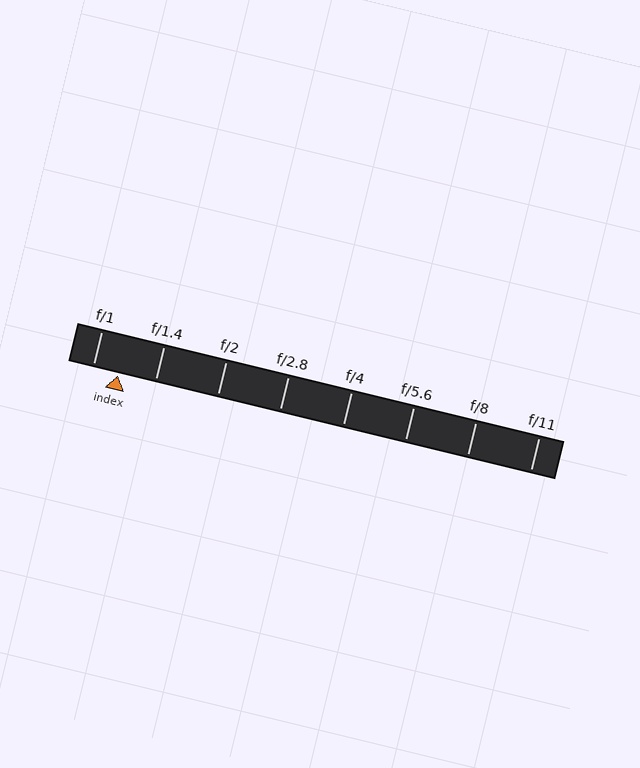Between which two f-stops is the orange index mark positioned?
The index mark is between f/1 and f/1.4.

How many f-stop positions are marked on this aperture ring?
There are 8 f-stop positions marked.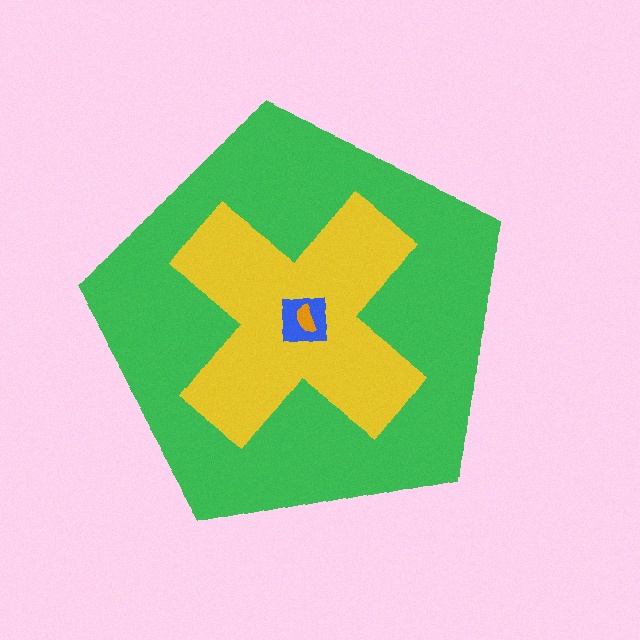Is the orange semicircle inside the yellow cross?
Yes.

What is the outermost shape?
The green pentagon.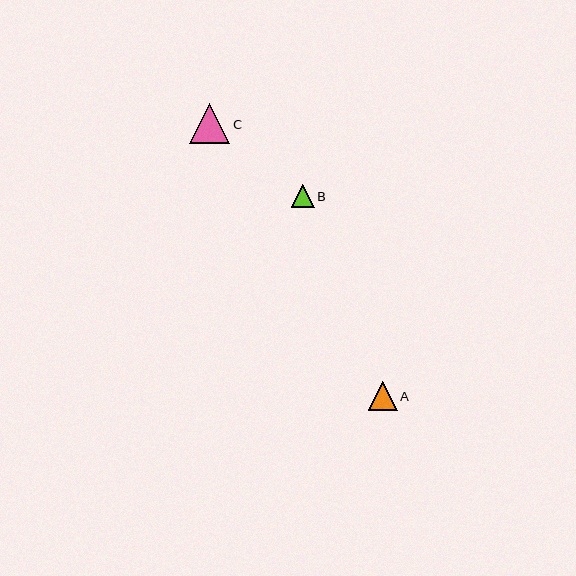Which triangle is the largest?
Triangle C is the largest with a size of approximately 40 pixels.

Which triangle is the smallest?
Triangle B is the smallest with a size of approximately 23 pixels.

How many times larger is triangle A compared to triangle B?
Triangle A is approximately 1.3 times the size of triangle B.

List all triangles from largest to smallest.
From largest to smallest: C, A, B.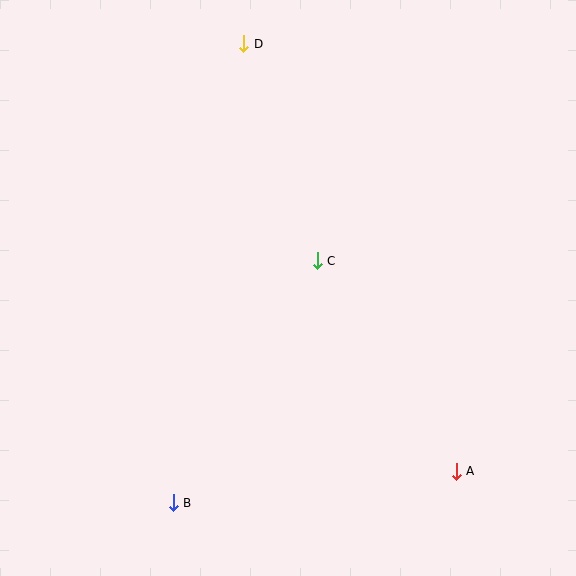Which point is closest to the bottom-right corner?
Point A is closest to the bottom-right corner.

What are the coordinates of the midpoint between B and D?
The midpoint between B and D is at (209, 273).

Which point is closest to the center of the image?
Point C at (317, 261) is closest to the center.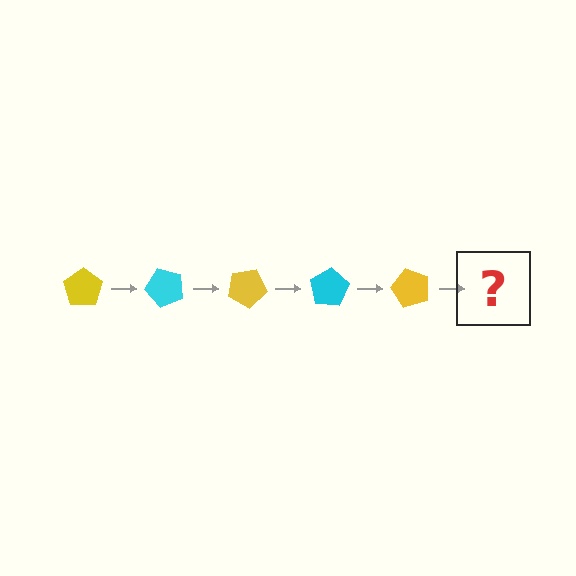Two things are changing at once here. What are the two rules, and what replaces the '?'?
The two rules are that it rotates 50 degrees each step and the color cycles through yellow and cyan. The '?' should be a cyan pentagon, rotated 250 degrees from the start.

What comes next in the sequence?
The next element should be a cyan pentagon, rotated 250 degrees from the start.